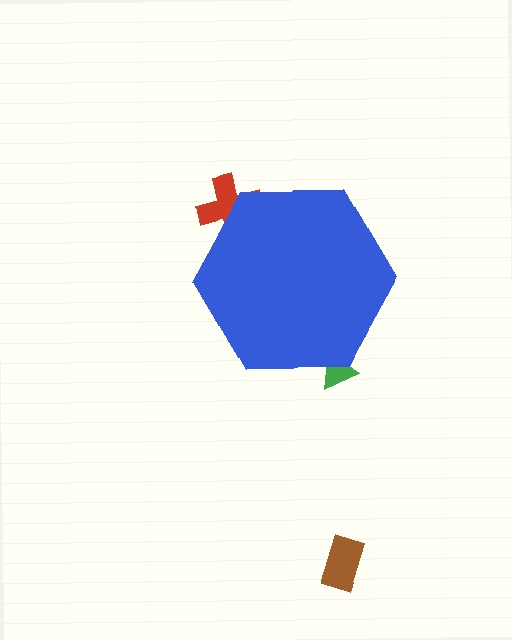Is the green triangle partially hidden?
Yes, the green triangle is partially hidden behind the blue hexagon.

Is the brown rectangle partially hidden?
No, the brown rectangle is fully visible.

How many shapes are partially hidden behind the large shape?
2 shapes are partially hidden.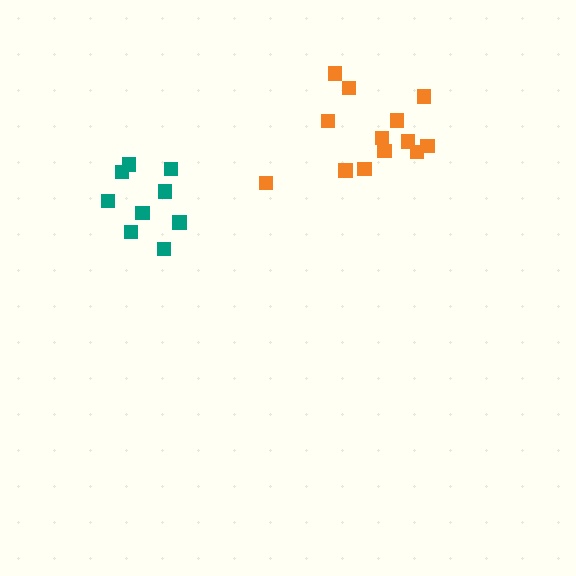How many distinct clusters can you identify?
There are 2 distinct clusters.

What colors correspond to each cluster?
The clusters are colored: orange, teal.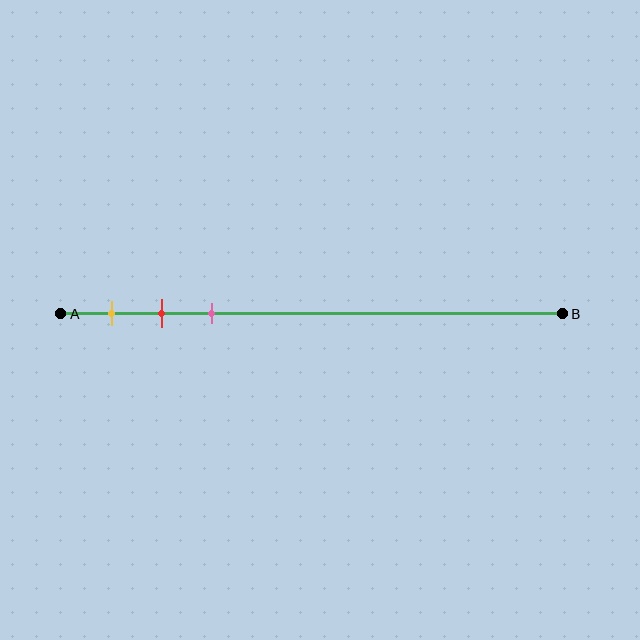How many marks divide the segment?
There are 3 marks dividing the segment.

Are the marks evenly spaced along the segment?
Yes, the marks are approximately evenly spaced.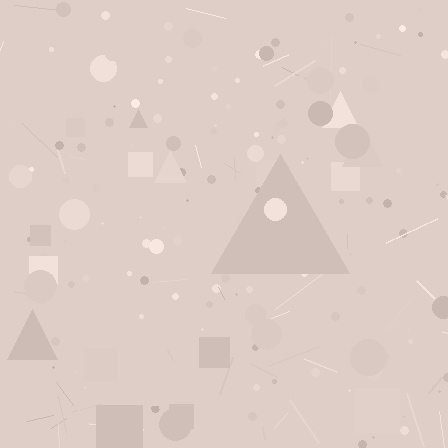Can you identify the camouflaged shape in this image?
The camouflaged shape is a triangle.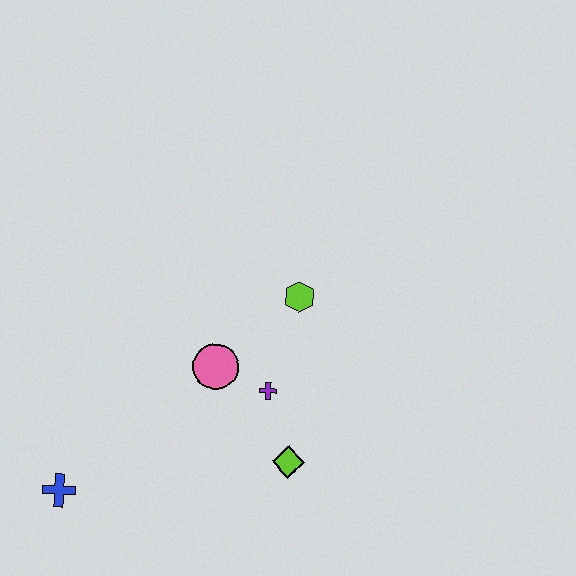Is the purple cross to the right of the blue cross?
Yes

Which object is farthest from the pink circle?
The blue cross is farthest from the pink circle.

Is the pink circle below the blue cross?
No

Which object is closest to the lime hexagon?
The purple cross is closest to the lime hexagon.